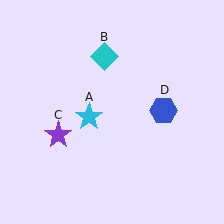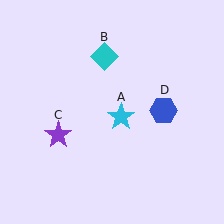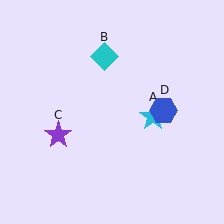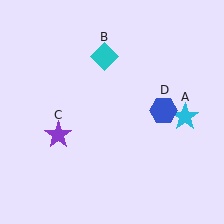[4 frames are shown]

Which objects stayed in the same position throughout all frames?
Cyan diamond (object B) and purple star (object C) and blue hexagon (object D) remained stationary.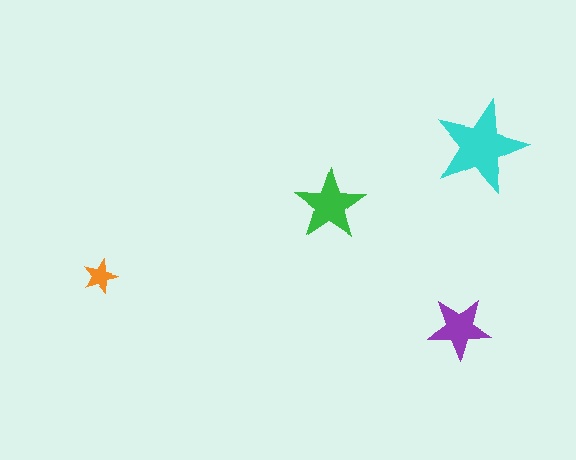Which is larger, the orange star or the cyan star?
The cyan one.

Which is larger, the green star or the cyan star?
The cyan one.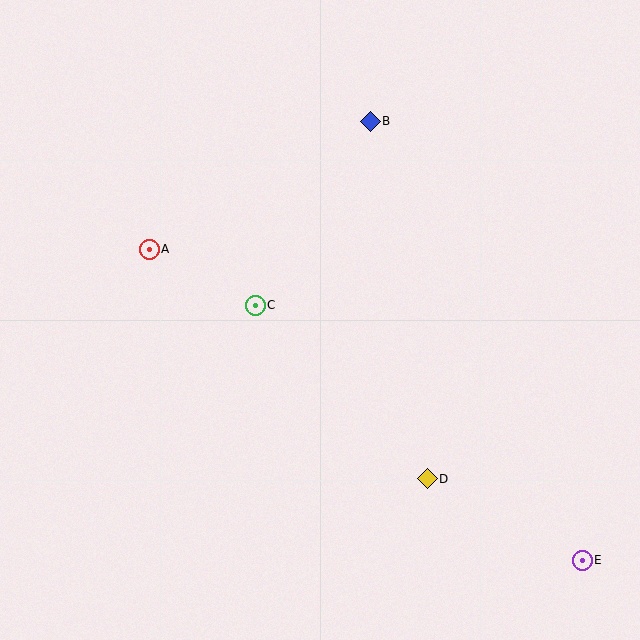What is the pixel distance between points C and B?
The distance between C and B is 217 pixels.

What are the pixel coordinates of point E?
Point E is at (582, 560).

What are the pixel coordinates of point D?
Point D is at (427, 479).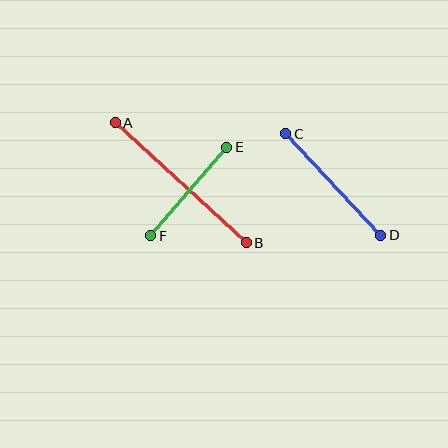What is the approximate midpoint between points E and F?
The midpoint is at approximately (189, 192) pixels.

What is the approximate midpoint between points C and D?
The midpoint is at approximately (333, 184) pixels.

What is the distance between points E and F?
The distance is approximately 117 pixels.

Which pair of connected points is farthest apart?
Points A and B are farthest apart.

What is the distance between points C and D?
The distance is approximately 139 pixels.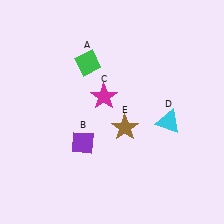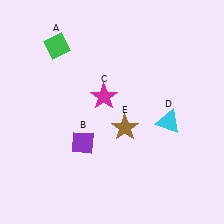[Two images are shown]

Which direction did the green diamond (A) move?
The green diamond (A) moved left.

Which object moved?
The green diamond (A) moved left.